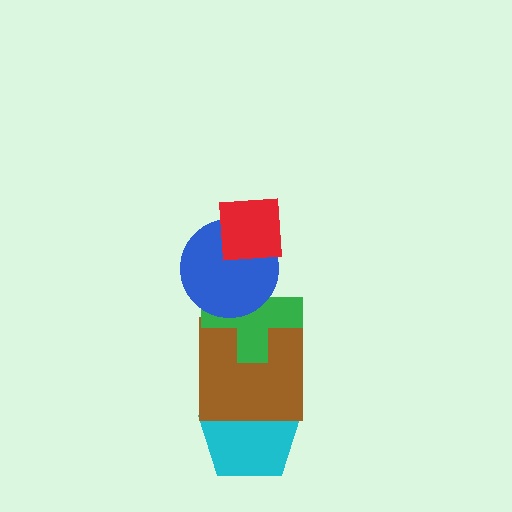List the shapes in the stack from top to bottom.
From top to bottom: the red square, the blue circle, the green cross, the brown square, the cyan pentagon.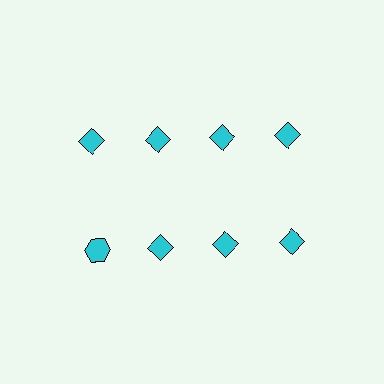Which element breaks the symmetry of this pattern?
The cyan hexagon in the second row, leftmost column breaks the symmetry. All other shapes are cyan diamonds.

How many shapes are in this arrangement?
There are 8 shapes arranged in a grid pattern.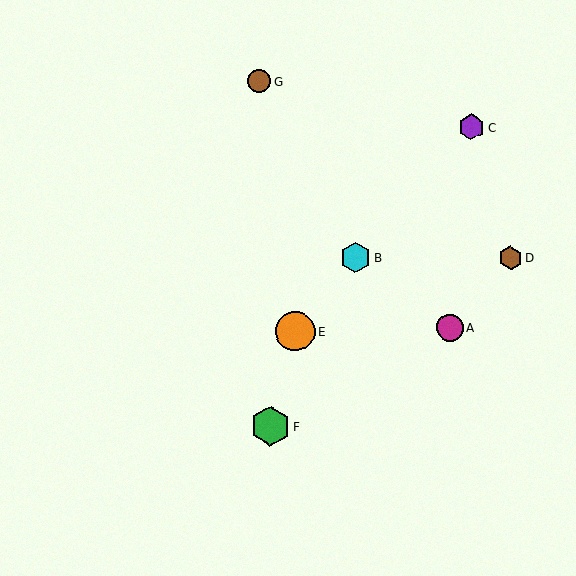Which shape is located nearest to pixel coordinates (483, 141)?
The purple hexagon (labeled C) at (471, 127) is nearest to that location.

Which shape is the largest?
The green hexagon (labeled F) is the largest.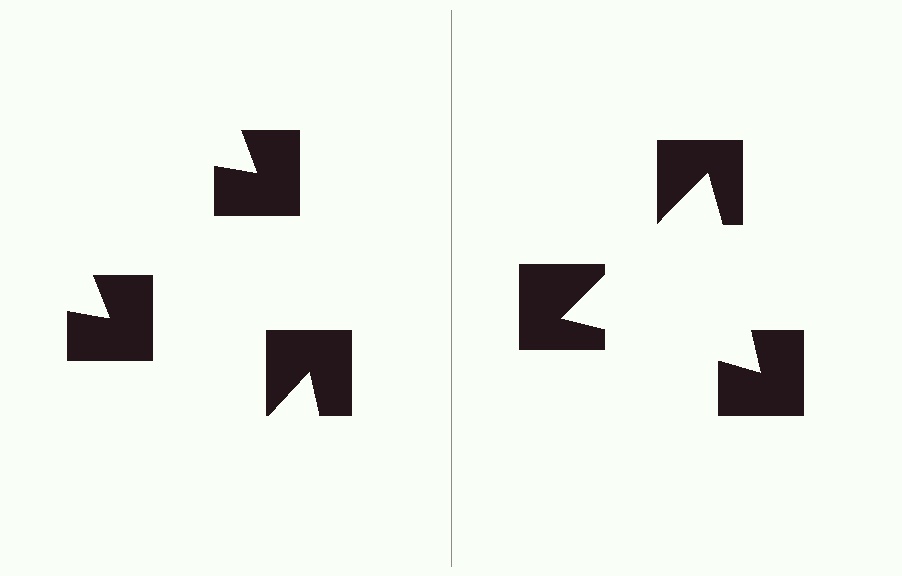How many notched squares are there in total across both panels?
6 — 3 on each side.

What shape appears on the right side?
An illusory triangle.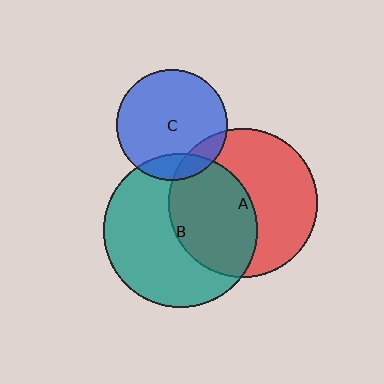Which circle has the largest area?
Circle B (teal).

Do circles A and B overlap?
Yes.